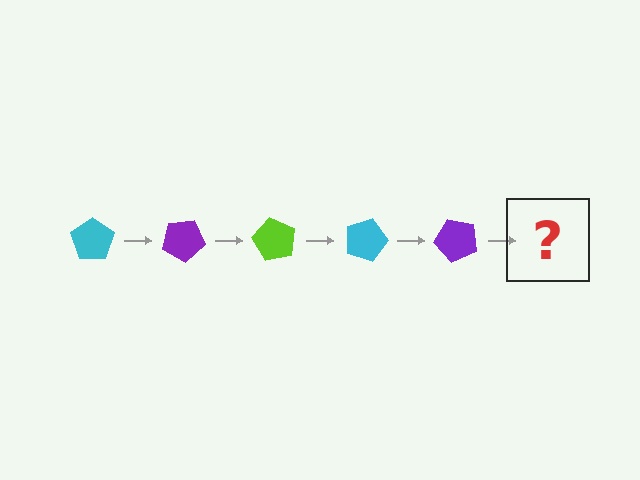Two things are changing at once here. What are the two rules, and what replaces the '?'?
The two rules are that it rotates 30 degrees each step and the color cycles through cyan, purple, and lime. The '?' should be a lime pentagon, rotated 150 degrees from the start.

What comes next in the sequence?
The next element should be a lime pentagon, rotated 150 degrees from the start.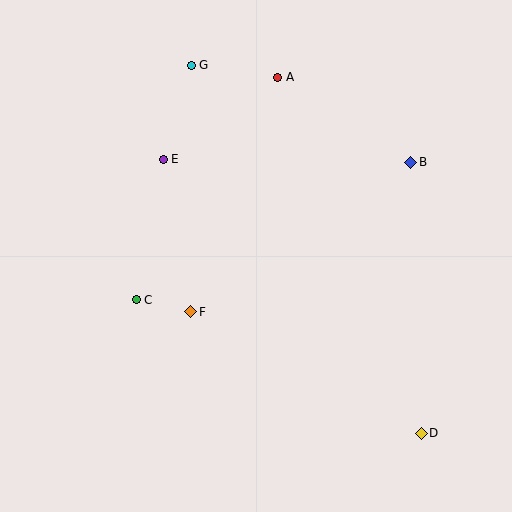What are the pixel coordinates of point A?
Point A is at (278, 77).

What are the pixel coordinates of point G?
Point G is at (191, 65).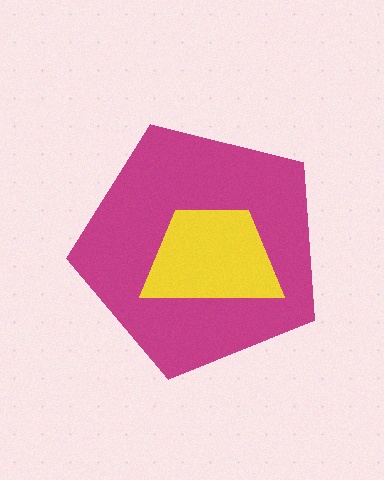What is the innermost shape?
The yellow trapezoid.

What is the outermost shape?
The magenta pentagon.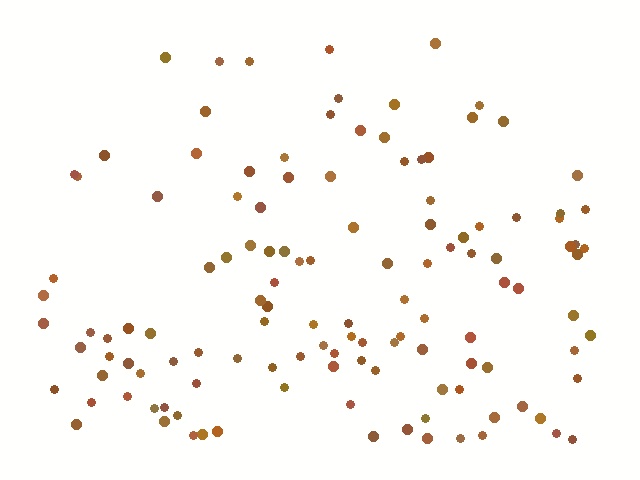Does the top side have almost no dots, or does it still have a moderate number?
Still a moderate number, just noticeably fewer than the bottom.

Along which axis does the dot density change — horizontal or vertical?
Vertical.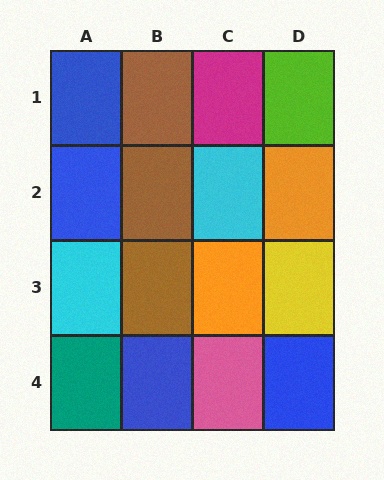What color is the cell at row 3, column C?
Orange.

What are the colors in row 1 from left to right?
Blue, brown, magenta, lime.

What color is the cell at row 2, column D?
Orange.